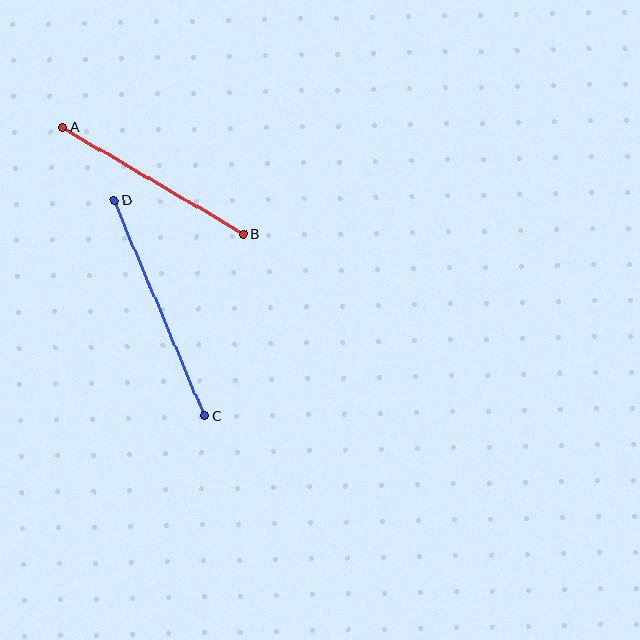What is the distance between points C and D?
The distance is approximately 234 pixels.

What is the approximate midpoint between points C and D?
The midpoint is at approximately (159, 308) pixels.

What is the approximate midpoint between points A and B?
The midpoint is at approximately (153, 181) pixels.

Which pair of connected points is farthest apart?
Points C and D are farthest apart.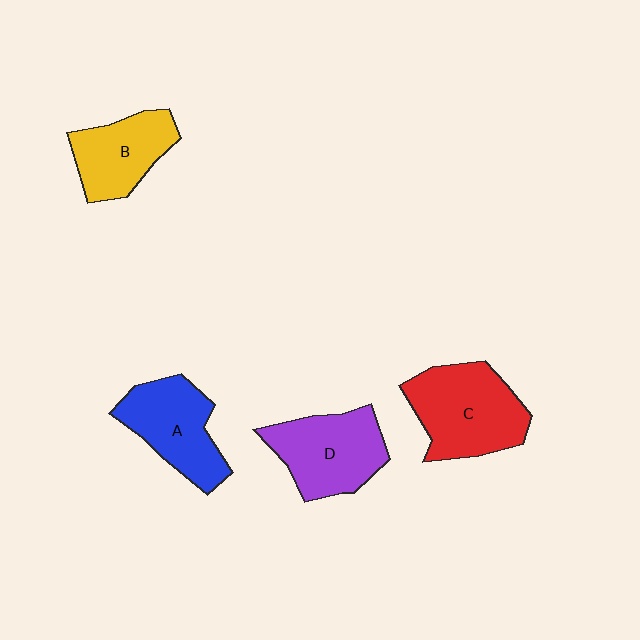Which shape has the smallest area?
Shape B (yellow).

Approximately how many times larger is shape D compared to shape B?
Approximately 1.2 times.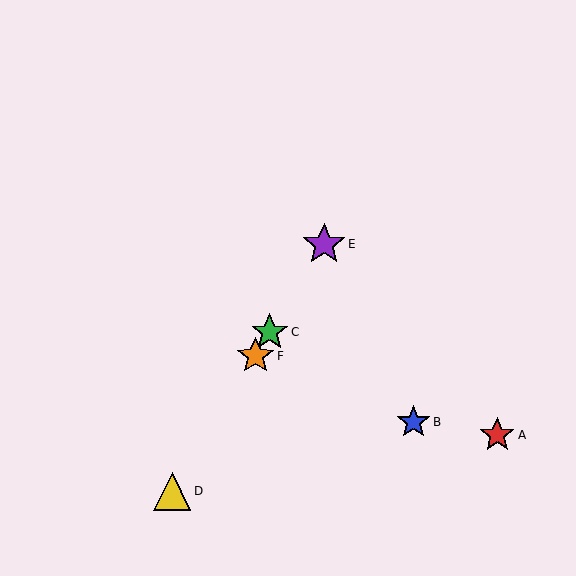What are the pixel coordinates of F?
Object F is at (255, 356).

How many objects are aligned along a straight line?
4 objects (C, D, E, F) are aligned along a straight line.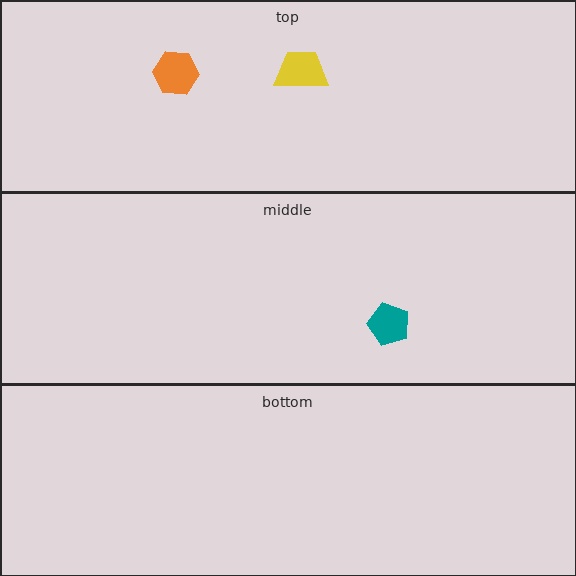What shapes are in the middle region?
The teal pentagon.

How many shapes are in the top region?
2.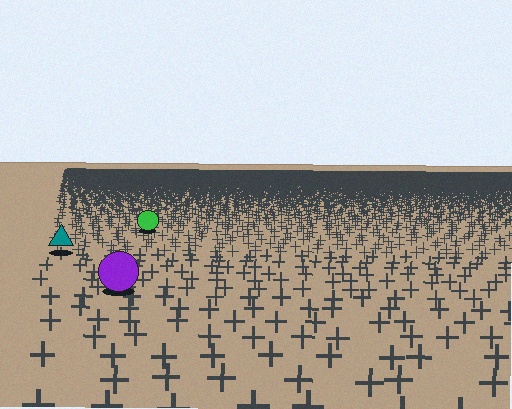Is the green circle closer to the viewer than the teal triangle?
No. The teal triangle is closer — you can tell from the texture gradient: the ground texture is coarser near it.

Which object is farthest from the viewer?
The green circle is farthest from the viewer. It appears smaller and the ground texture around it is denser.